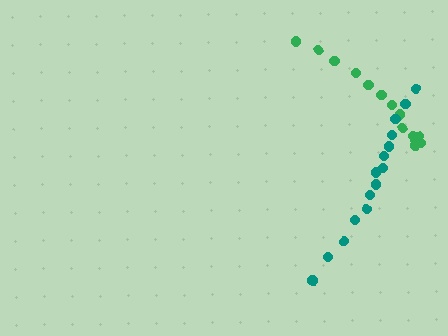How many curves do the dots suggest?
There are 2 distinct paths.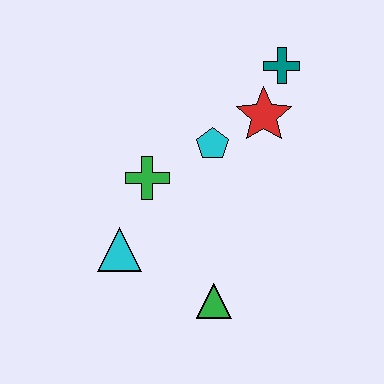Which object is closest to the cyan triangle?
The green cross is closest to the cyan triangle.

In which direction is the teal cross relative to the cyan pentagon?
The teal cross is above the cyan pentagon.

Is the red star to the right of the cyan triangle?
Yes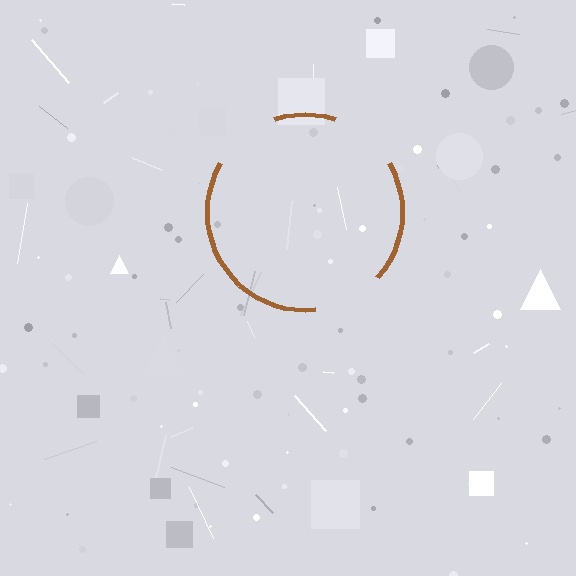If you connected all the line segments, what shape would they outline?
They would outline a circle.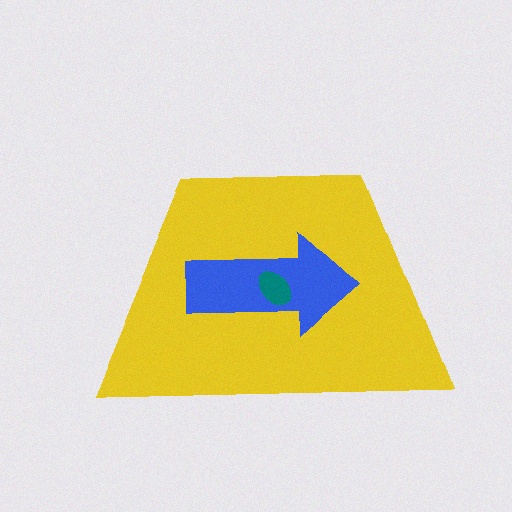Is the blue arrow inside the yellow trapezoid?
Yes.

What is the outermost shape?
The yellow trapezoid.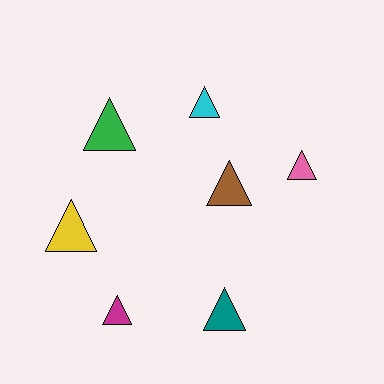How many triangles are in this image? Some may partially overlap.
There are 7 triangles.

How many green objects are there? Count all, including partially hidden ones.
There is 1 green object.